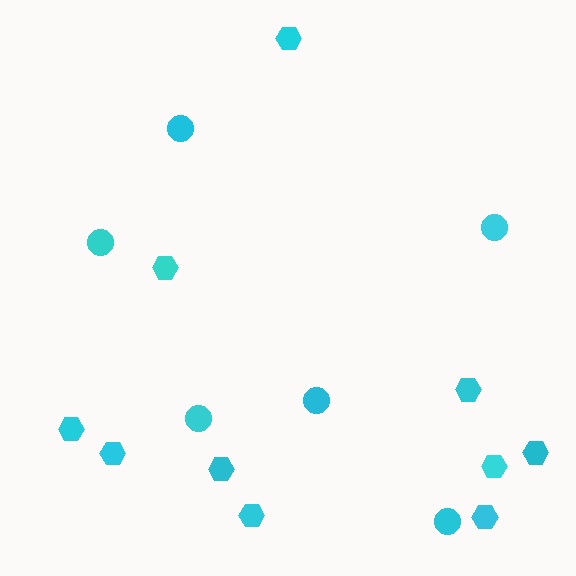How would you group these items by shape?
There are 2 groups: one group of circles (6) and one group of hexagons (10).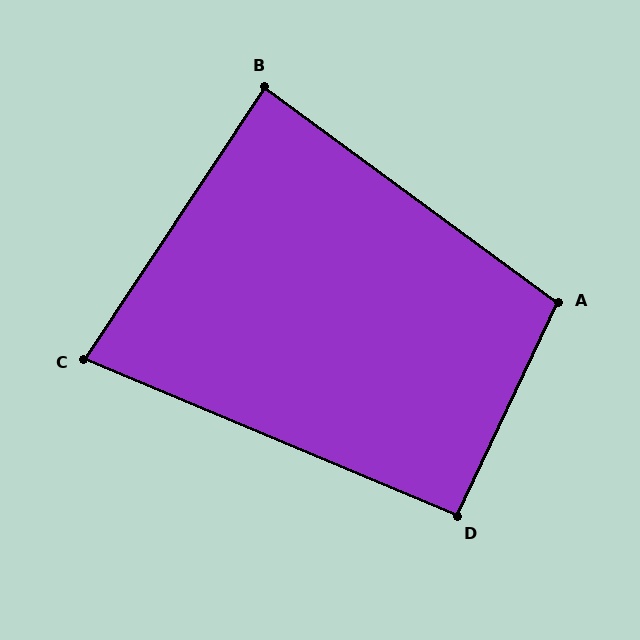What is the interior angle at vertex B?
Approximately 87 degrees (approximately right).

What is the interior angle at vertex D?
Approximately 93 degrees (approximately right).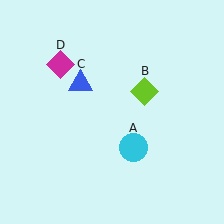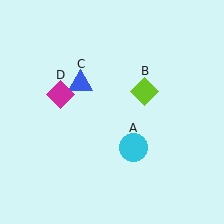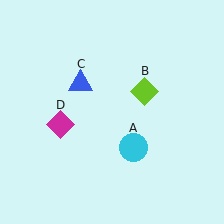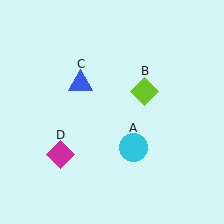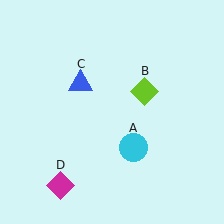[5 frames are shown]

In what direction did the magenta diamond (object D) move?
The magenta diamond (object D) moved down.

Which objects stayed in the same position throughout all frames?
Cyan circle (object A) and lime diamond (object B) and blue triangle (object C) remained stationary.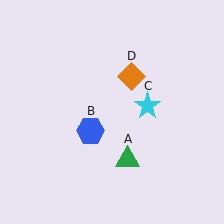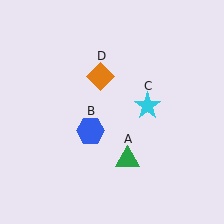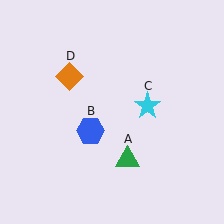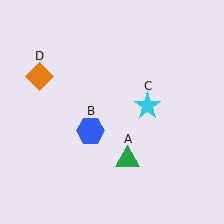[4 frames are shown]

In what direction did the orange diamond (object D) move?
The orange diamond (object D) moved left.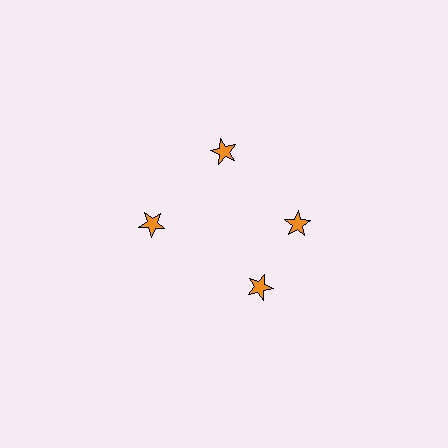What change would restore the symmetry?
The symmetry would be restored by rotating it back into even spacing with its neighbors so that all 4 stars sit at equal angles and equal distance from the center.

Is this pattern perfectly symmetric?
No. The 4 orange stars are arranged in a ring, but one element near the 6 o'clock position is rotated out of alignment along the ring, breaking the 4-fold rotational symmetry.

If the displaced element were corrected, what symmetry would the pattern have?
It would have 4-fold rotational symmetry — the pattern would map onto itself every 90 degrees.